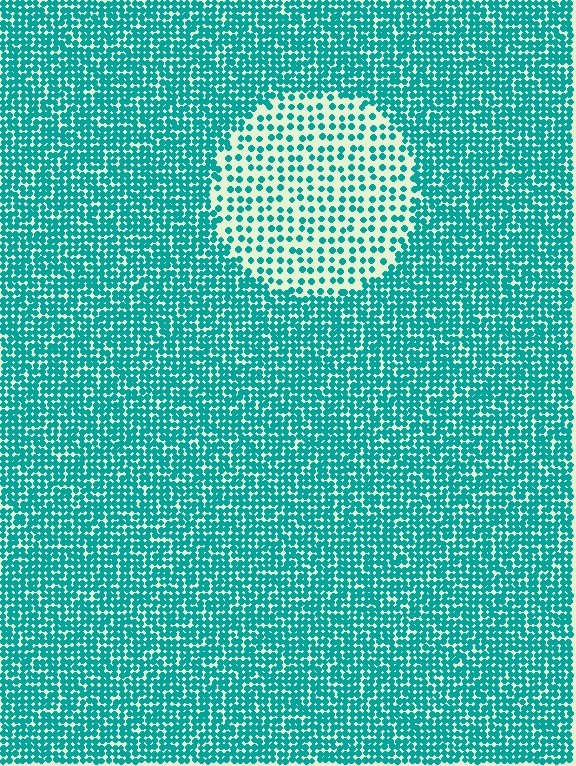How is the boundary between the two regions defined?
The boundary is defined by a change in element density (approximately 2.4x ratio). All elements are the same color, size, and shape.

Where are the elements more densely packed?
The elements are more densely packed outside the circle boundary.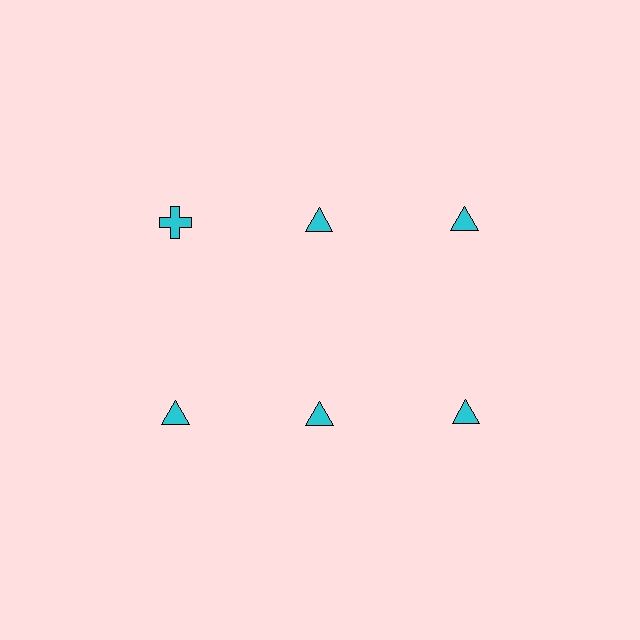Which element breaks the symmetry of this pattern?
The cyan cross in the top row, leftmost column breaks the symmetry. All other shapes are cyan triangles.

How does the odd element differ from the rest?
It has a different shape: cross instead of triangle.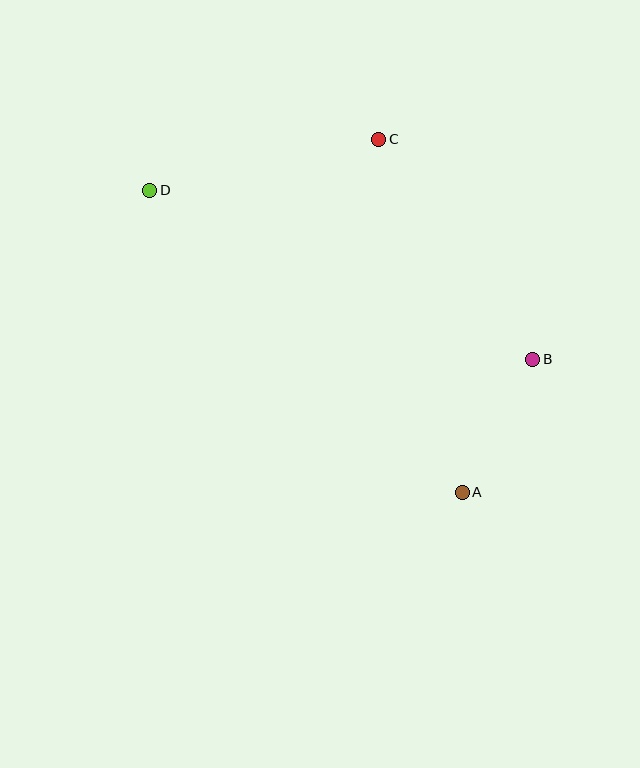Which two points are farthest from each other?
Points A and D are farthest from each other.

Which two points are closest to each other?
Points A and B are closest to each other.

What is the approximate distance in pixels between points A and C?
The distance between A and C is approximately 362 pixels.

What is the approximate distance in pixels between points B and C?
The distance between B and C is approximately 268 pixels.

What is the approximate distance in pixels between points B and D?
The distance between B and D is approximately 418 pixels.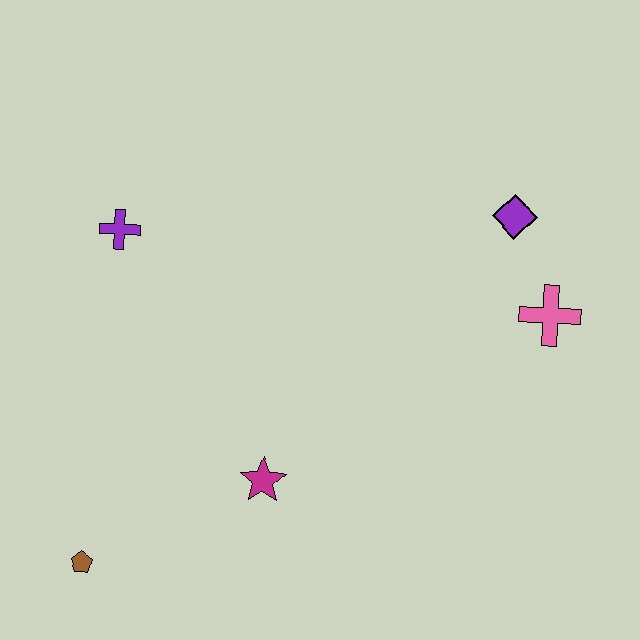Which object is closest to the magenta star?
The brown pentagon is closest to the magenta star.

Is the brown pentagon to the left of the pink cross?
Yes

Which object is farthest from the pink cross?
The brown pentagon is farthest from the pink cross.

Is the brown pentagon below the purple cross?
Yes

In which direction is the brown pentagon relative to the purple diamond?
The brown pentagon is to the left of the purple diamond.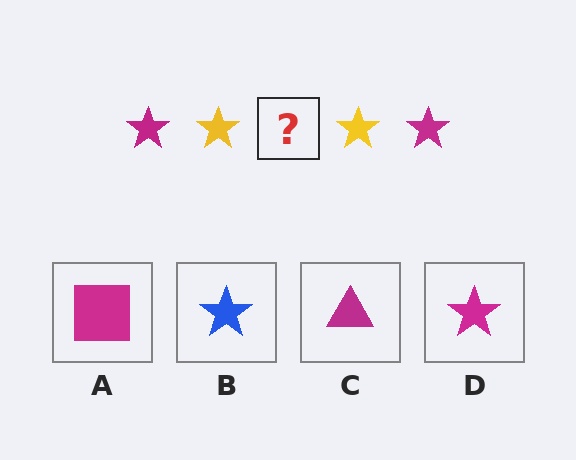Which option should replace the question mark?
Option D.